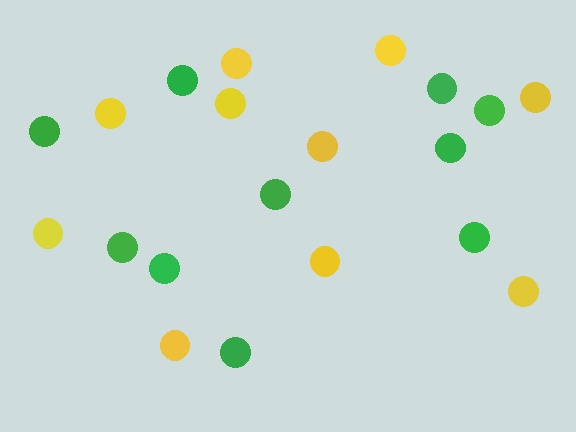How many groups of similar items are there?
There are 2 groups: one group of green circles (10) and one group of yellow circles (10).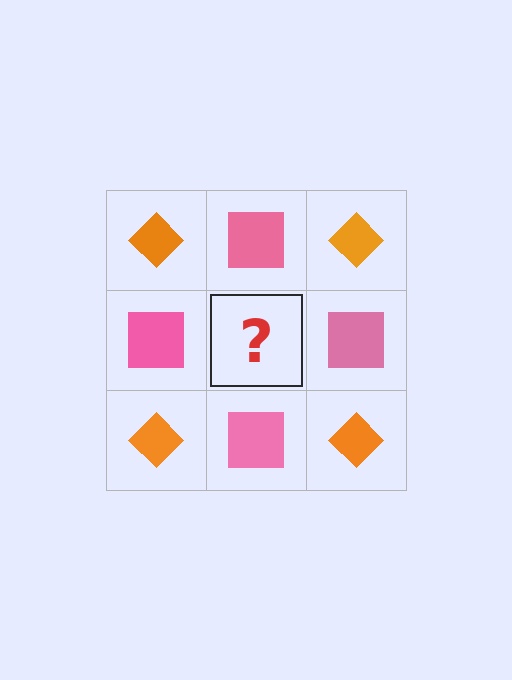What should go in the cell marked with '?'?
The missing cell should contain an orange diamond.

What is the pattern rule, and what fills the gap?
The rule is that it alternates orange diamond and pink square in a checkerboard pattern. The gap should be filled with an orange diamond.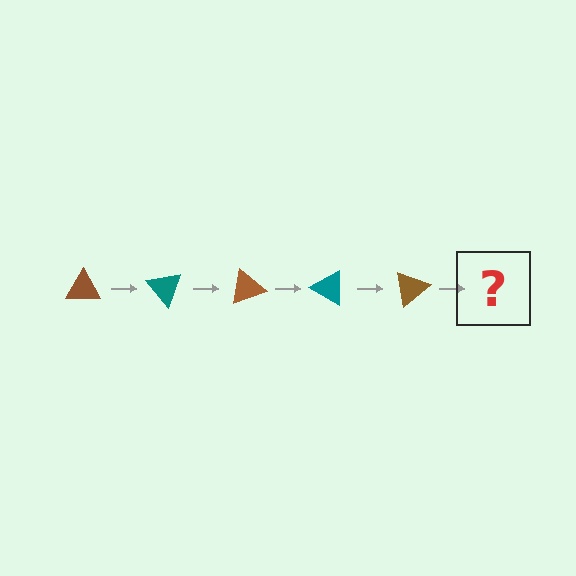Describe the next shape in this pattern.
It should be a teal triangle, rotated 250 degrees from the start.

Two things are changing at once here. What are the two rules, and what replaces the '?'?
The two rules are that it rotates 50 degrees each step and the color cycles through brown and teal. The '?' should be a teal triangle, rotated 250 degrees from the start.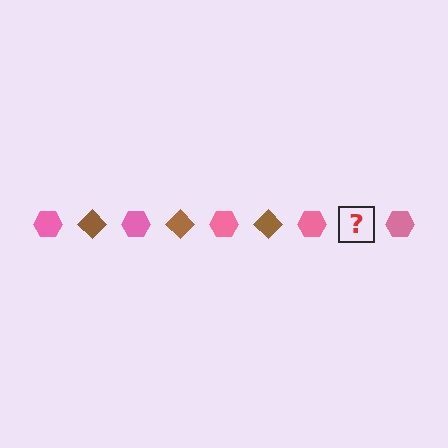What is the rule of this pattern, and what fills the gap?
The rule is that the pattern alternates between pink hexagon and brown diamond. The gap should be filled with a brown diamond.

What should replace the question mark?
The question mark should be replaced with a brown diamond.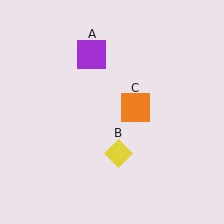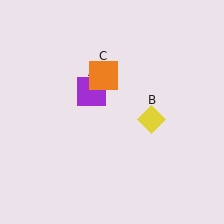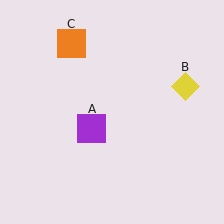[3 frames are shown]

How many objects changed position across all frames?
3 objects changed position: purple square (object A), yellow diamond (object B), orange square (object C).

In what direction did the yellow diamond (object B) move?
The yellow diamond (object B) moved up and to the right.